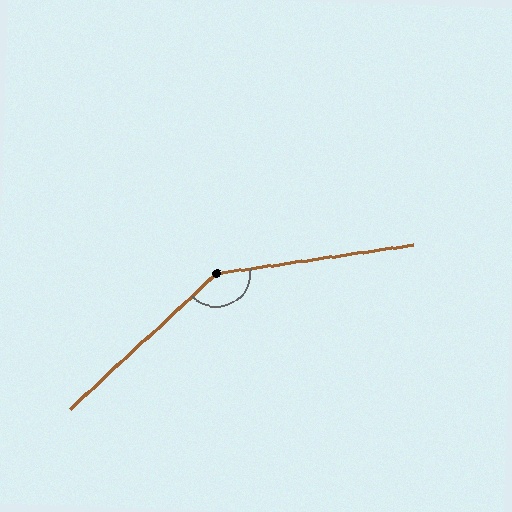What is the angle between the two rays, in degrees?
Approximately 145 degrees.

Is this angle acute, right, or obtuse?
It is obtuse.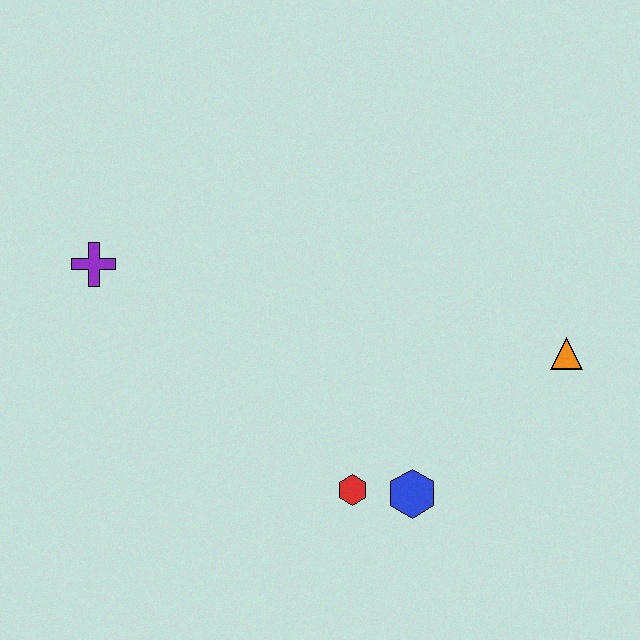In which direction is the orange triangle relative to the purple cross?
The orange triangle is to the right of the purple cross.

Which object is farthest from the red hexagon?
The purple cross is farthest from the red hexagon.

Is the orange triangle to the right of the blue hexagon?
Yes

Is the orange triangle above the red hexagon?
Yes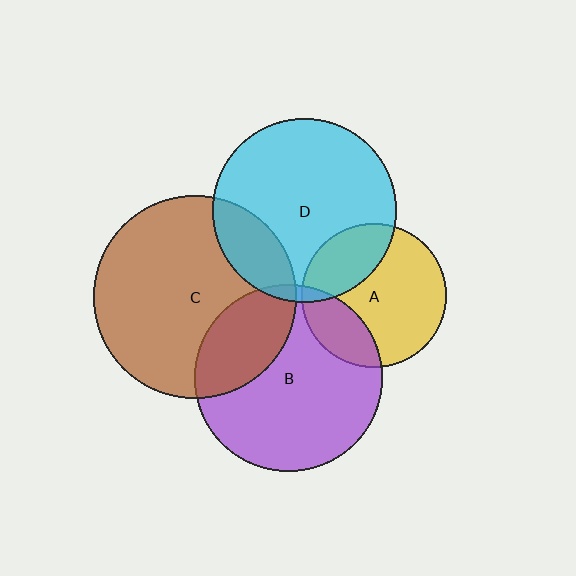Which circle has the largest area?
Circle C (brown).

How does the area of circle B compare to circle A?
Approximately 1.7 times.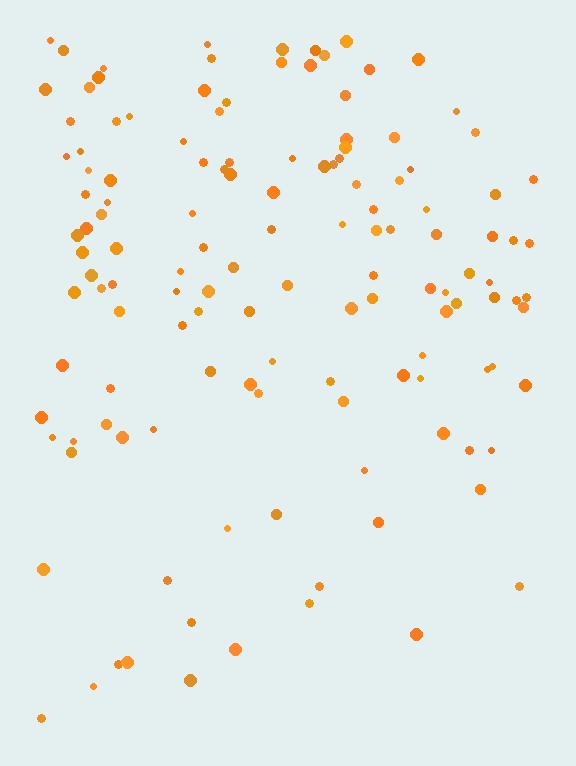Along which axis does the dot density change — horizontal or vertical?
Vertical.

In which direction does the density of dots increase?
From bottom to top, with the top side densest.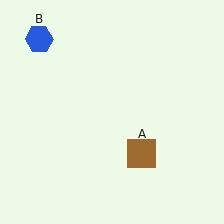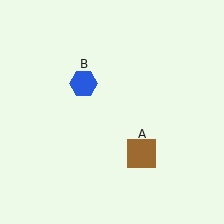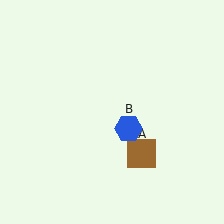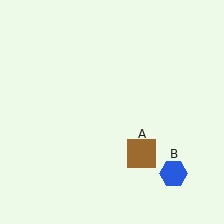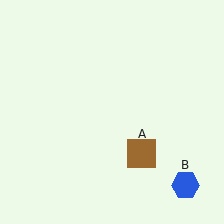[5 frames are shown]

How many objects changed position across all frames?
1 object changed position: blue hexagon (object B).